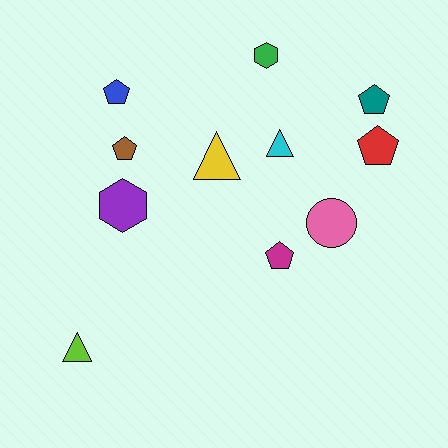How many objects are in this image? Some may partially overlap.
There are 11 objects.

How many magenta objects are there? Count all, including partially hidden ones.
There is 1 magenta object.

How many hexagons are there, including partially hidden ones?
There are 2 hexagons.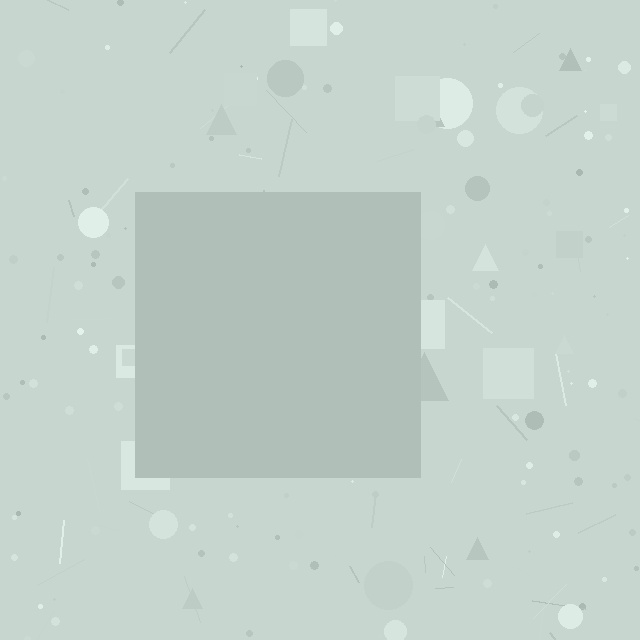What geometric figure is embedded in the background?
A square is embedded in the background.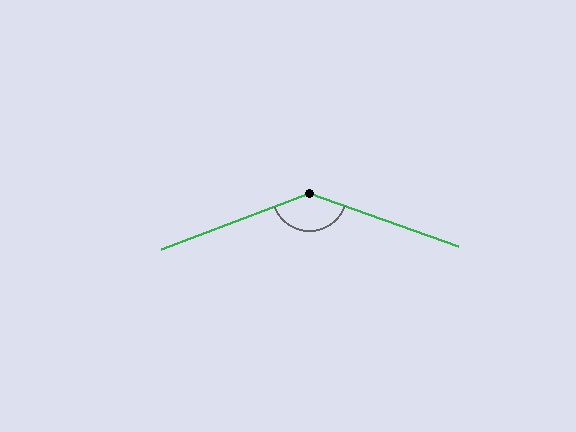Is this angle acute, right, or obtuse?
It is obtuse.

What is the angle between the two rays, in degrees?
Approximately 140 degrees.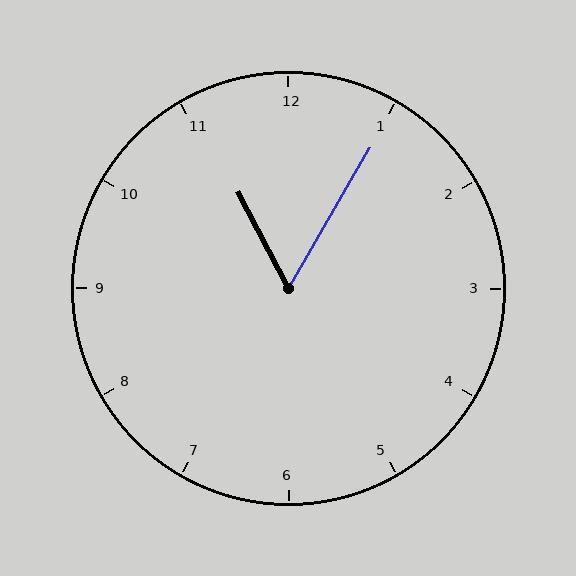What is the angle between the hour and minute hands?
Approximately 58 degrees.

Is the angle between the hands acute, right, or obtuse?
It is acute.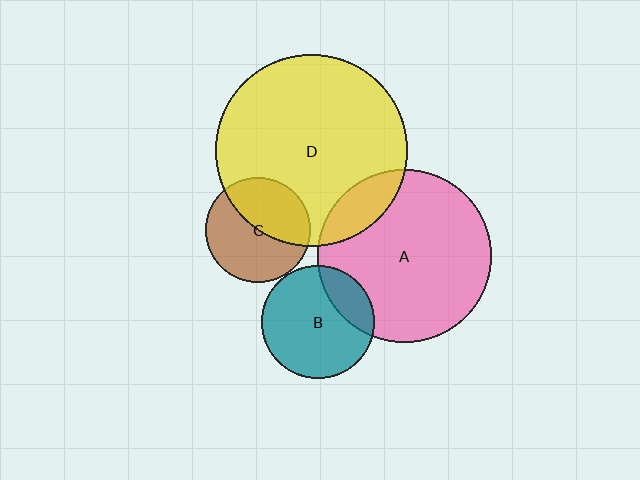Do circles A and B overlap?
Yes.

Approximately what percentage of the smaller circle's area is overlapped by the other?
Approximately 20%.